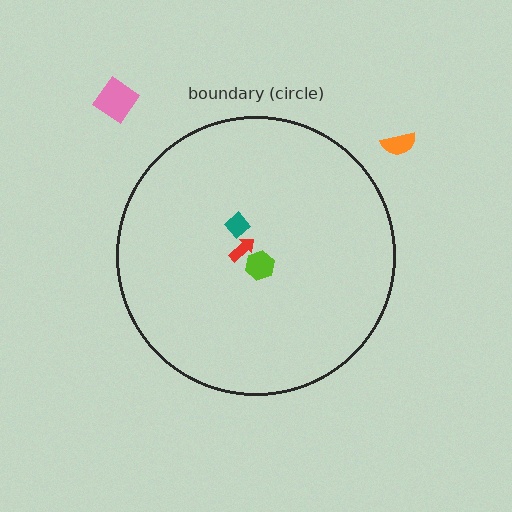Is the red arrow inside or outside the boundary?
Inside.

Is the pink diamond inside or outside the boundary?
Outside.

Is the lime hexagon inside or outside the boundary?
Inside.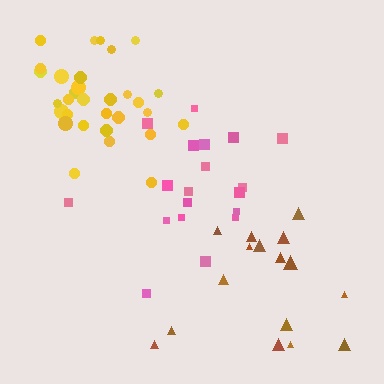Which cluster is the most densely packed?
Yellow.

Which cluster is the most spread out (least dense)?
Brown.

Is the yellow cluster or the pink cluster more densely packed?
Yellow.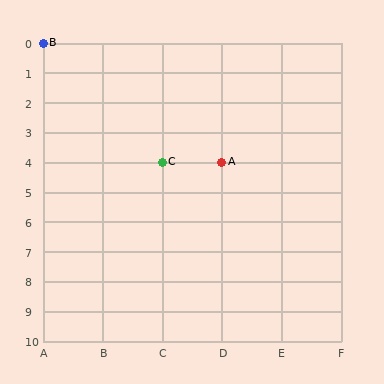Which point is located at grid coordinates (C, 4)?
Point C is at (C, 4).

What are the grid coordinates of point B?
Point B is at grid coordinates (A, 0).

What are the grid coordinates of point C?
Point C is at grid coordinates (C, 4).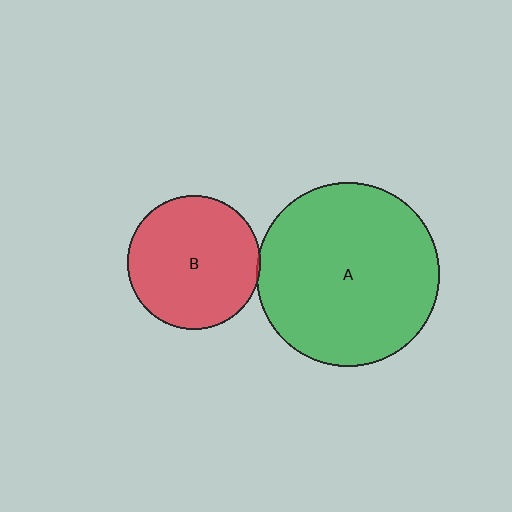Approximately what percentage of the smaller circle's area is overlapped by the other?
Approximately 5%.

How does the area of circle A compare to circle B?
Approximately 1.9 times.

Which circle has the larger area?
Circle A (green).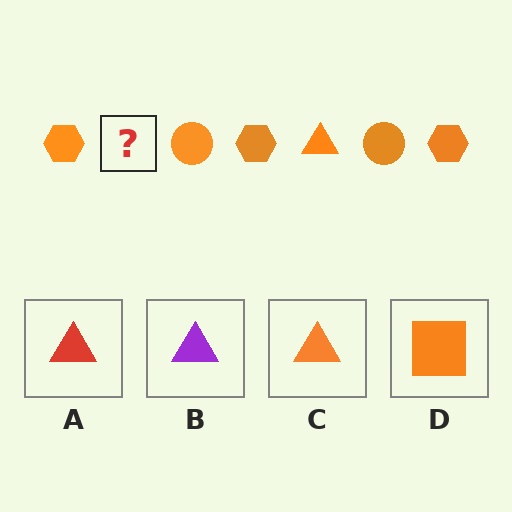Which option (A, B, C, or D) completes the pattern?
C.